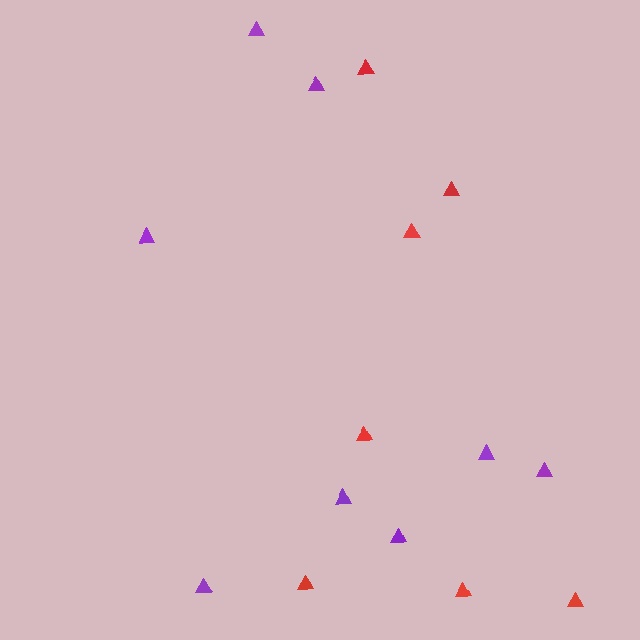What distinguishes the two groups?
There are 2 groups: one group of red triangles (7) and one group of purple triangles (8).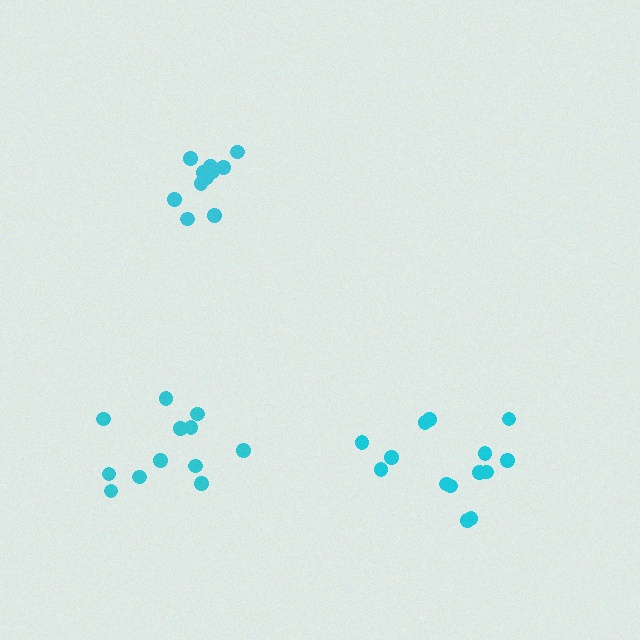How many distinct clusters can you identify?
There are 3 distinct clusters.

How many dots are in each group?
Group 1: 12 dots, Group 2: 14 dots, Group 3: 12 dots (38 total).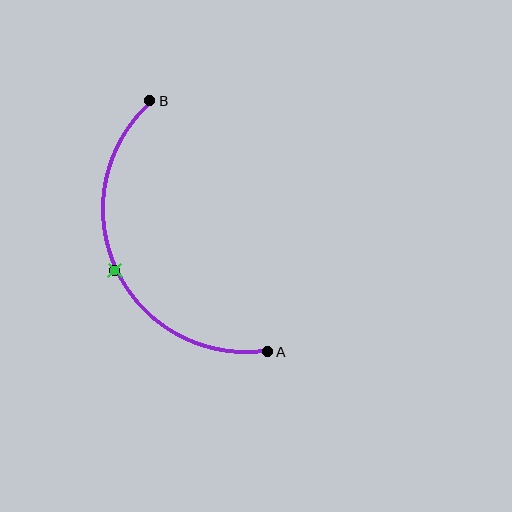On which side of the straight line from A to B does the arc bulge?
The arc bulges to the left of the straight line connecting A and B.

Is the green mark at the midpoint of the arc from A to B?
Yes. The green mark lies on the arc at equal arc-length from both A and B — it is the arc midpoint.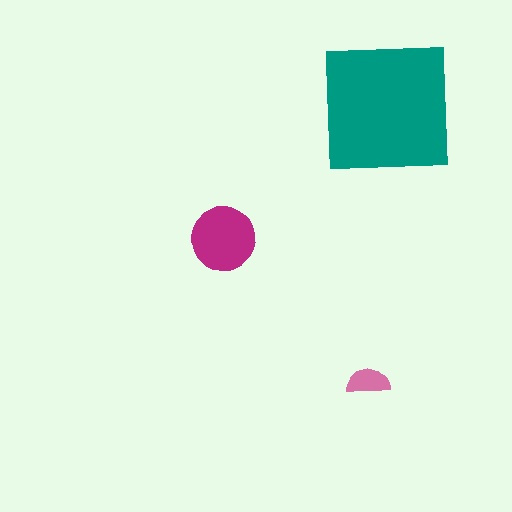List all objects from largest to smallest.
The teal square, the magenta circle, the pink semicircle.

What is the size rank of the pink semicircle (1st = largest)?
3rd.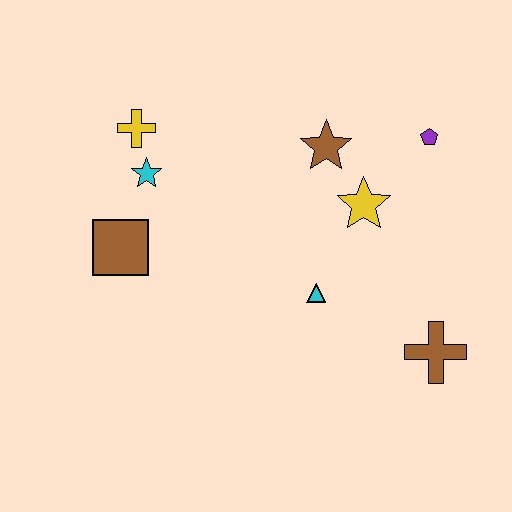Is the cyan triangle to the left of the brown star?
Yes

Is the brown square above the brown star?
No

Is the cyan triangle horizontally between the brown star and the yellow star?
No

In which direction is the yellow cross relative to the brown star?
The yellow cross is to the left of the brown star.